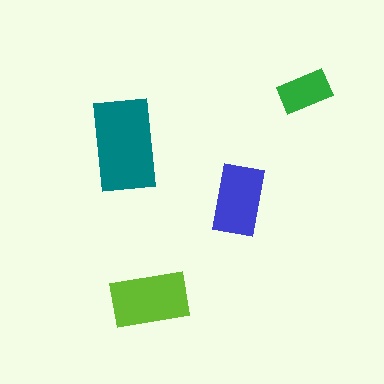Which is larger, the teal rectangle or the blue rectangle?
The teal one.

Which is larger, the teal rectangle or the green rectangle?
The teal one.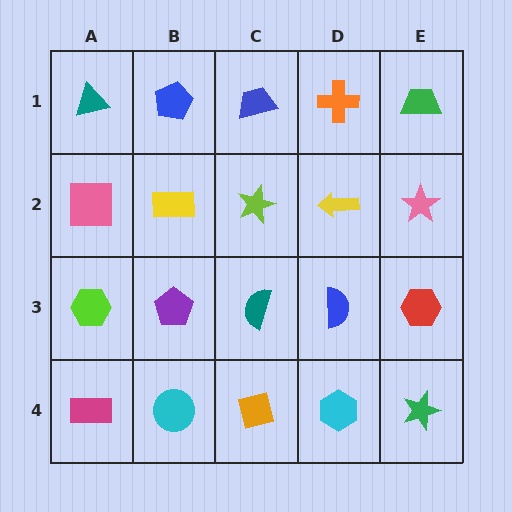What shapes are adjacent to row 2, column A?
A teal triangle (row 1, column A), a lime hexagon (row 3, column A), a yellow rectangle (row 2, column B).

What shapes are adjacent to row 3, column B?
A yellow rectangle (row 2, column B), a cyan circle (row 4, column B), a lime hexagon (row 3, column A), a teal semicircle (row 3, column C).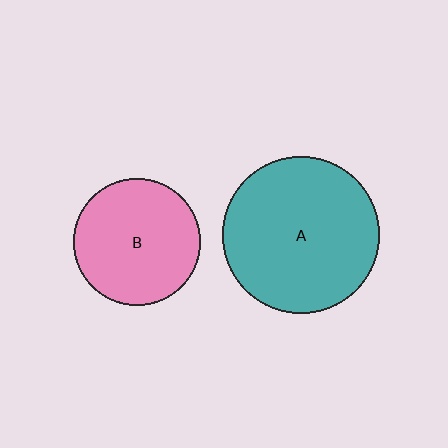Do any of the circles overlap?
No, none of the circles overlap.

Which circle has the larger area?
Circle A (teal).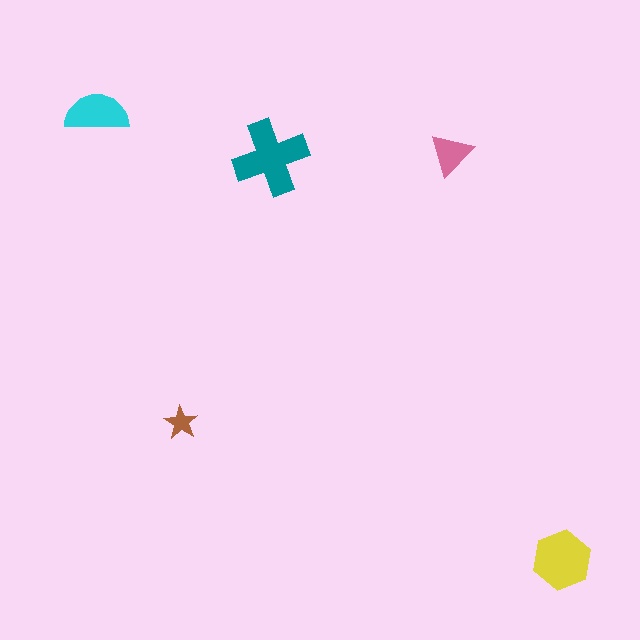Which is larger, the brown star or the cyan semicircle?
The cyan semicircle.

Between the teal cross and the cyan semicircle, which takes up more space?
The teal cross.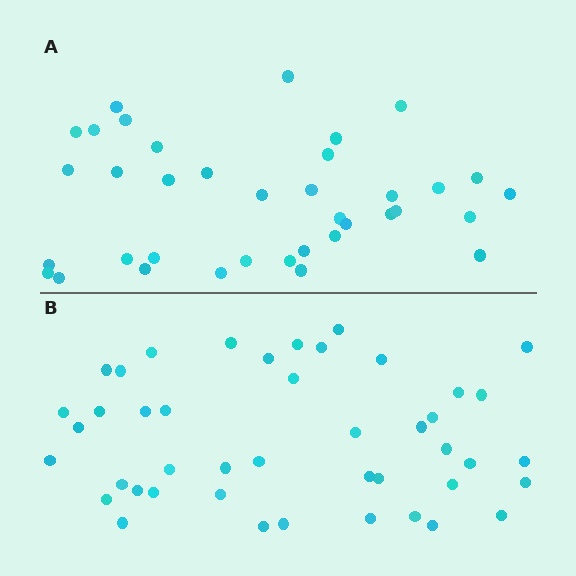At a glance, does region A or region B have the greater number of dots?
Region B (the bottom region) has more dots.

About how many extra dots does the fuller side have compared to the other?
Region B has roughly 8 or so more dots than region A.